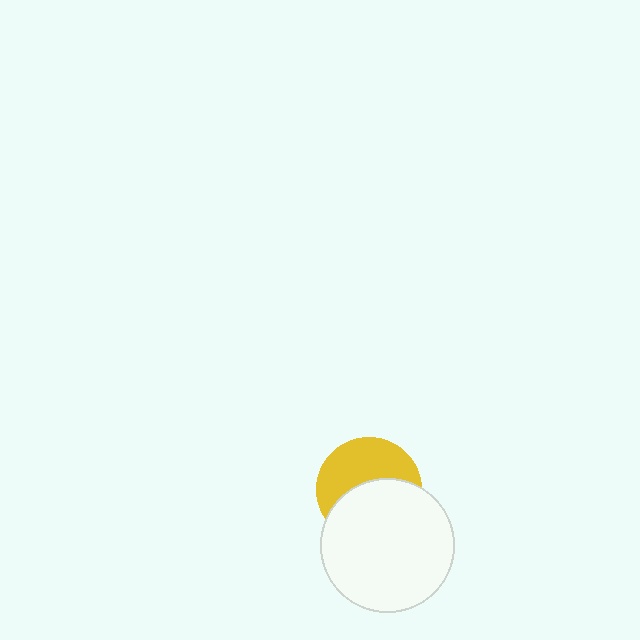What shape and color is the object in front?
The object in front is a white circle.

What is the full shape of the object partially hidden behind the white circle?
The partially hidden object is a yellow circle.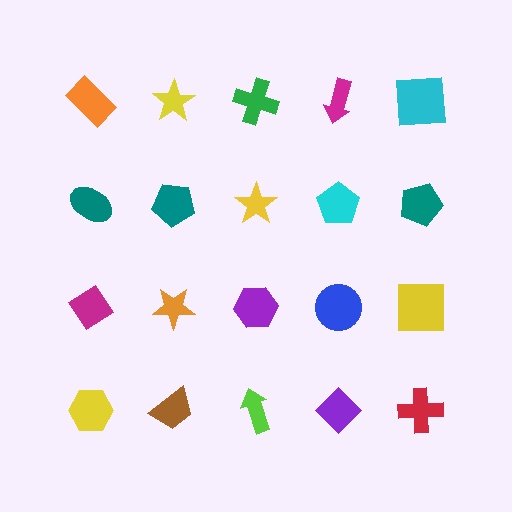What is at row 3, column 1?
A magenta diamond.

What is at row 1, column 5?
A cyan square.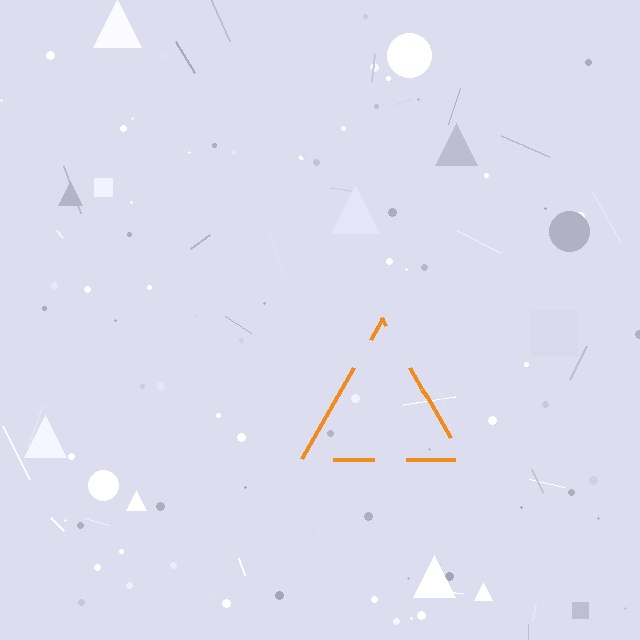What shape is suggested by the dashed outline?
The dashed outline suggests a triangle.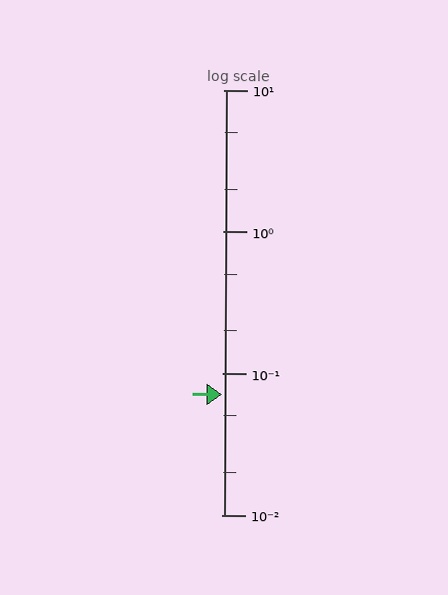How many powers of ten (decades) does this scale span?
The scale spans 3 decades, from 0.01 to 10.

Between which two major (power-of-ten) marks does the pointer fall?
The pointer is between 0.01 and 0.1.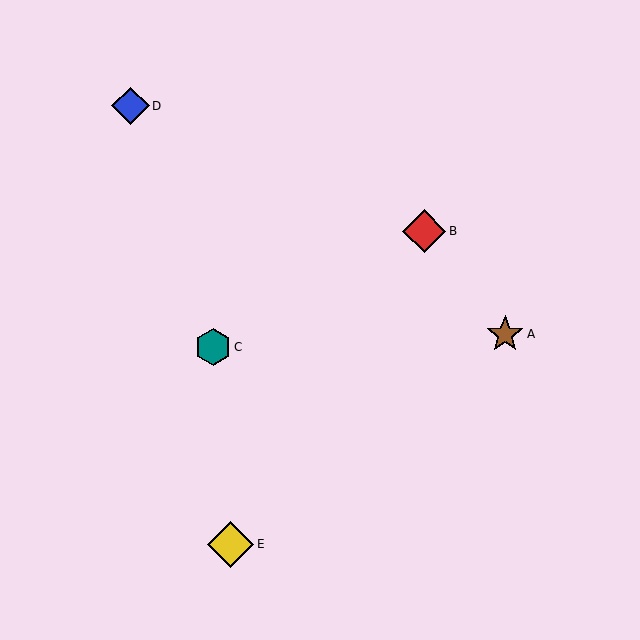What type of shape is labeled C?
Shape C is a teal hexagon.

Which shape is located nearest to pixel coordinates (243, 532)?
The yellow diamond (labeled E) at (230, 544) is nearest to that location.